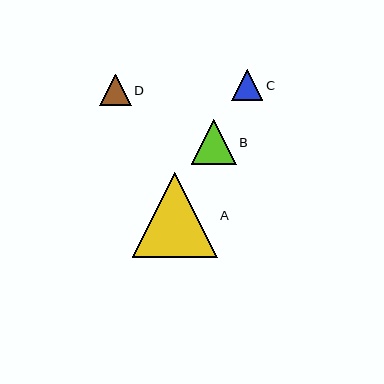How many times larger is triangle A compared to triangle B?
Triangle A is approximately 1.9 times the size of triangle B.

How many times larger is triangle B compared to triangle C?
Triangle B is approximately 1.4 times the size of triangle C.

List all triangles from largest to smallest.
From largest to smallest: A, B, D, C.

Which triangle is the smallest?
Triangle C is the smallest with a size of approximately 31 pixels.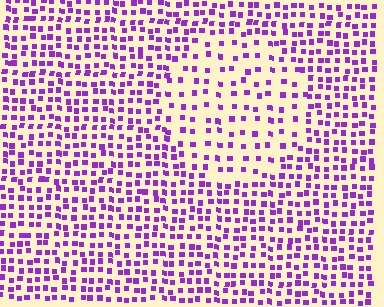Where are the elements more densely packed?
The elements are more densely packed outside the circle boundary.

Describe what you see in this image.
The image contains small purple elements arranged at two different densities. A circle-shaped region is visible where the elements are less densely packed than the surrounding area.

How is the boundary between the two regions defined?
The boundary is defined by a change in element density (approximately 2.0x ratio). All elements are the same color, size, and shape.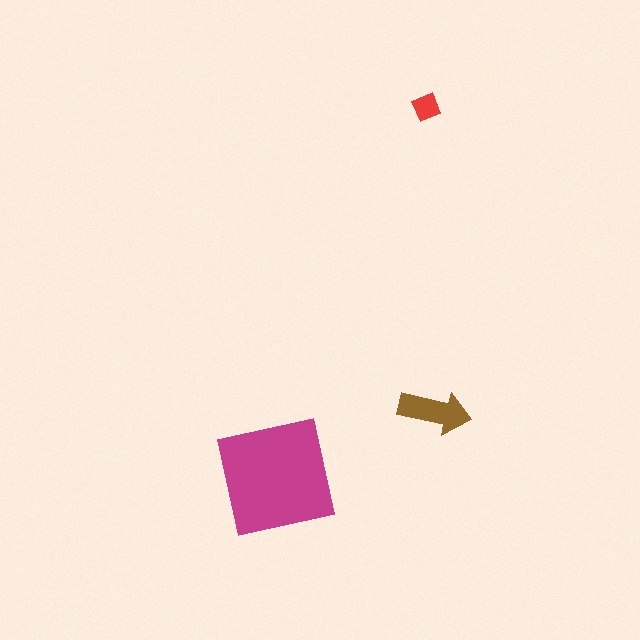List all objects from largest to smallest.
The magenta square, the brown arrow, the red diamond.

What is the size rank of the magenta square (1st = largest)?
1st.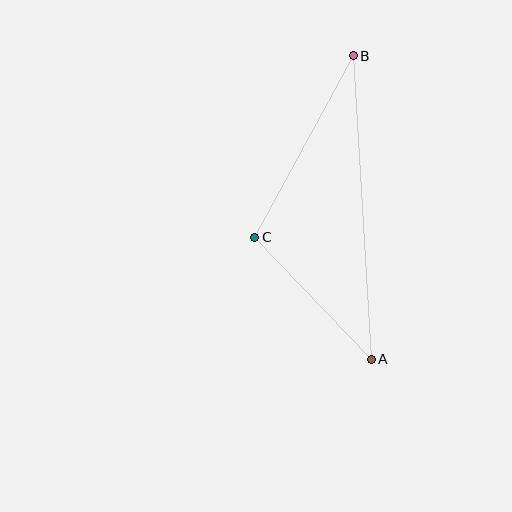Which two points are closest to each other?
Points A and C are closest to each other.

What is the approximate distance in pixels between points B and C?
The distance between B and C is approximately 207 pixels.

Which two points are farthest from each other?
Points A and B are farthest from each other.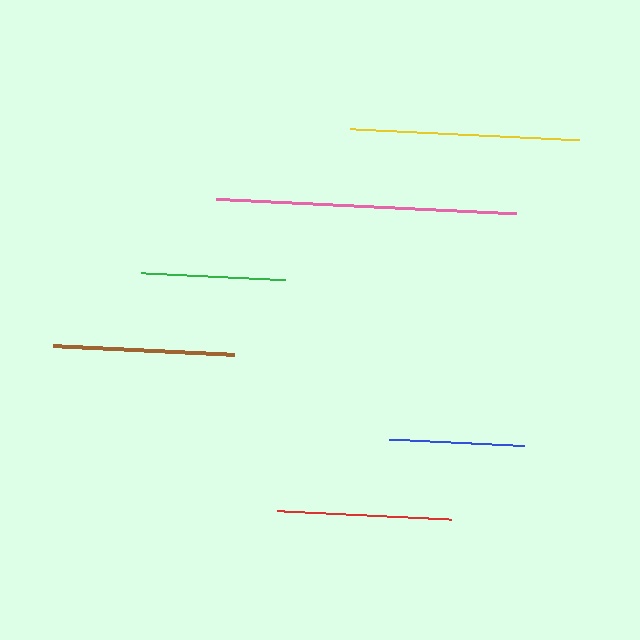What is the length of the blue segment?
The blue segment is approximately 135 pixels long.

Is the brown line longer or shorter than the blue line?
The brown line is longer than the blue line.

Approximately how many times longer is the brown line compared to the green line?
The brown line is approximately 1.3 times the length of the green line.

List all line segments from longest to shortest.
From longest to shortest: pink, yellow, brown, red, green, blue.